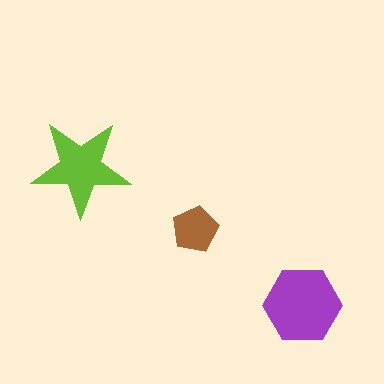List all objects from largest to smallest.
The purple hexagon, the lime star, the brown pentagon.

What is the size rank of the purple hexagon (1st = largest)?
1st.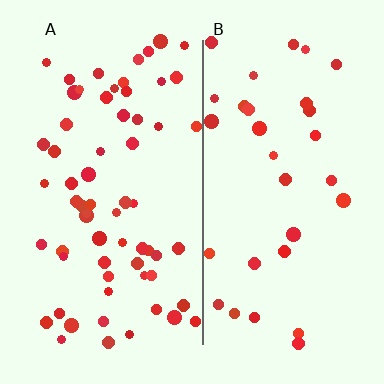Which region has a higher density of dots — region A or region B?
A (the left).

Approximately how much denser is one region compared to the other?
Approximately 2.0× — region A over region B.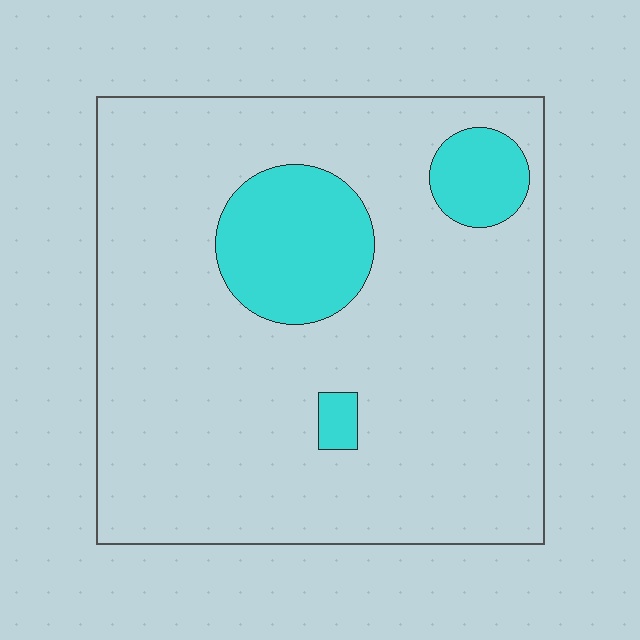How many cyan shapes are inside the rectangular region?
3.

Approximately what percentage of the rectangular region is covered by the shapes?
Approximately 15%.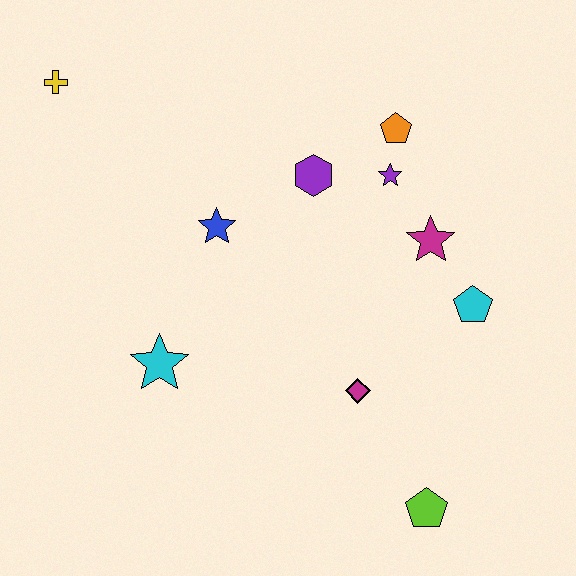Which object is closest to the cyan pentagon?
The magenta star is closest to the cyan pentagon.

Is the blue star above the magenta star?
Yes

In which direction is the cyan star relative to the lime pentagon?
The cyan star is to the left of the lime pentagon.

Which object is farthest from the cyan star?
The orange pentagon is farthest from the cyan star.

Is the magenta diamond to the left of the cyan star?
No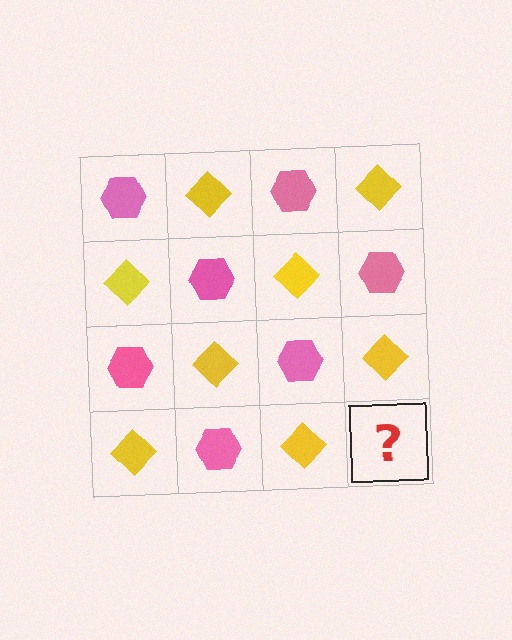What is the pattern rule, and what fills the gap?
The rule is that it alternates pink hexagon and yellow diamond in a checkerboard pattern. The gap should be filled with a pink hexagon.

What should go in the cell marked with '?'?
The missing cell should contain a pink hexagon.